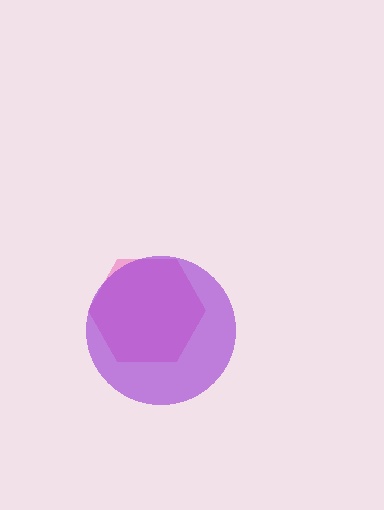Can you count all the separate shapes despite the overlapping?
Yes, there are 2 separate shapes.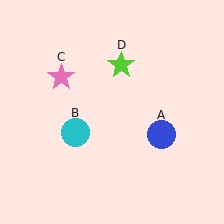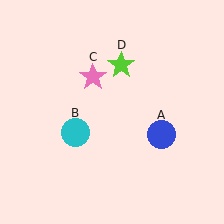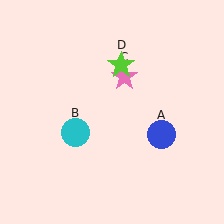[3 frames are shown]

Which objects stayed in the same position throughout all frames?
Blue circle (object A) and cyan circle (object B) and lime star (object D) remained stationary.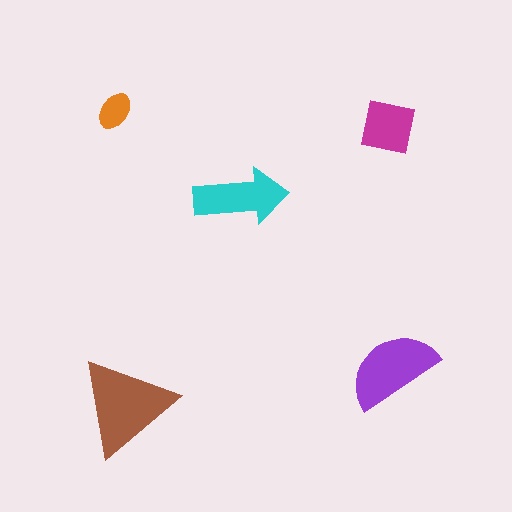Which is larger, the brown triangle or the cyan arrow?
The brown triangle.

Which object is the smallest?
The orange ellipse.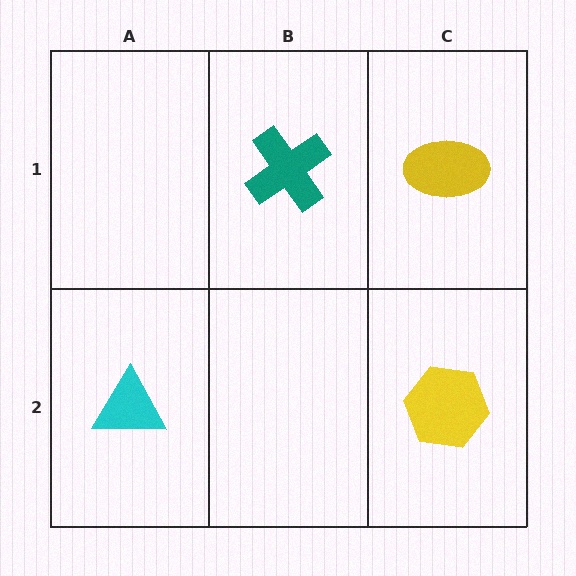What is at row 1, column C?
A yellow ellipse.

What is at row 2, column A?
A cyan triangle.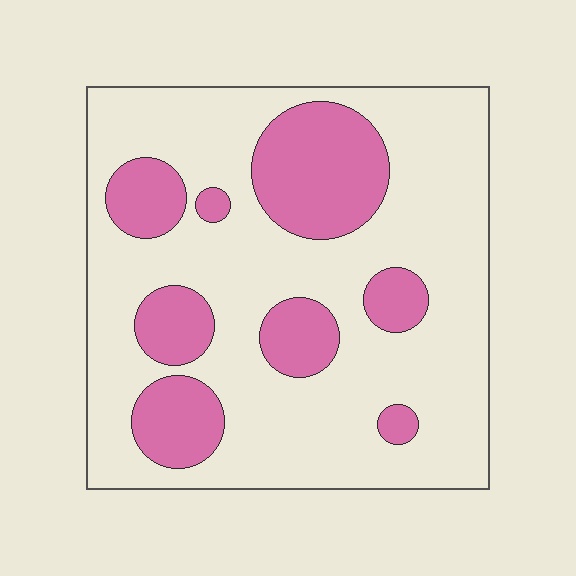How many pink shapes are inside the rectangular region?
8.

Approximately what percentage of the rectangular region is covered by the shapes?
Approximately 25%.